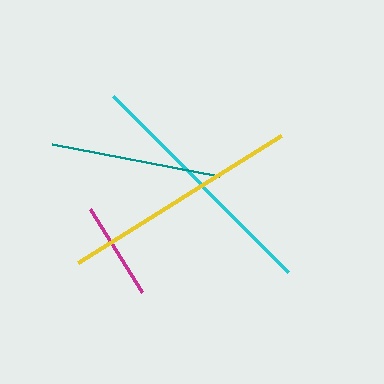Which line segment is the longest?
The cyan line is the longest at approximately 248 pixels.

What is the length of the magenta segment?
The magenta segment is approximately 98 pixels long.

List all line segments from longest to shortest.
From longest to shortest: cyan, yellow, teal, magenta.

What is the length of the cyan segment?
The cyan segment is approximately 248 pixels long.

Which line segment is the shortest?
The magenta line is the shortest at approximately 98 pixels.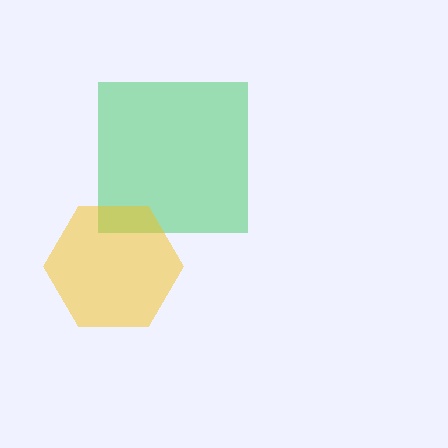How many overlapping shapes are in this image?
There are 2 overlapping shapes in the image.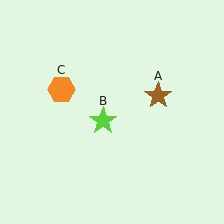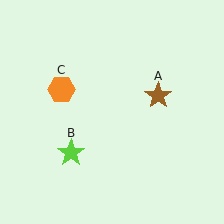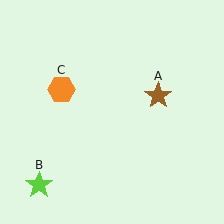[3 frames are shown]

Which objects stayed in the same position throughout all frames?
Brown star (object A) and orange hexagon (object C) remained stationary.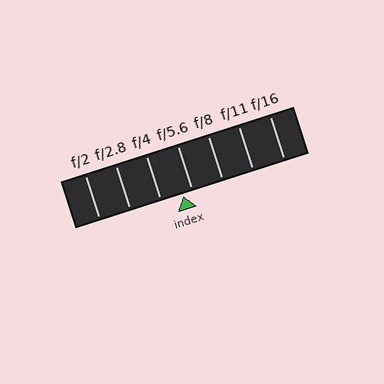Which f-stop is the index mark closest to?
The index mark is closest to f/5.6.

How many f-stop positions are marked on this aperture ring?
There are 7 f-stop positions marked.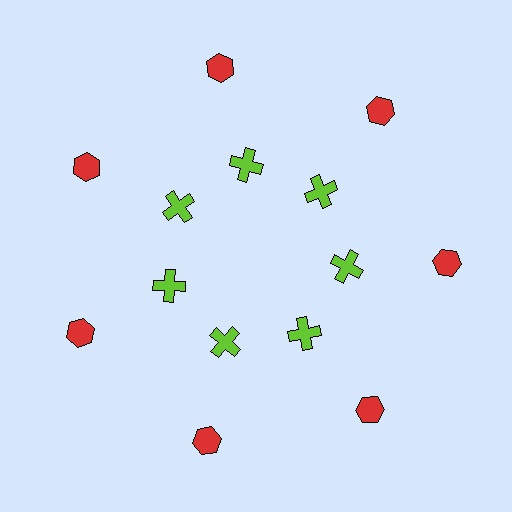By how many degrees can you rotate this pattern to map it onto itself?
The pattern maps onto itself every 51 degrees of rotation.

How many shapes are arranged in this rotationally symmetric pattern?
There are 14 shapes, arranged in 7 groups of 2.